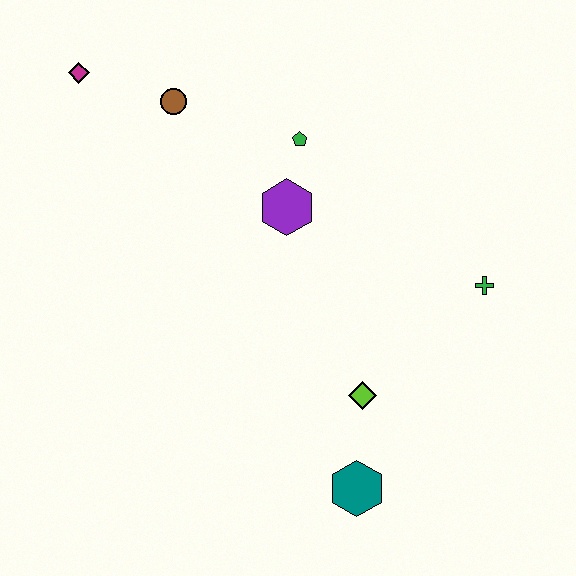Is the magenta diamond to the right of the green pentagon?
No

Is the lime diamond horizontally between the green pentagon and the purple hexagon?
No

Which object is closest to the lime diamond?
The teal hexagon is closest to the lime diamond.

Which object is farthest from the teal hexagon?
The magenta diamond is farthest from the teal hexagon.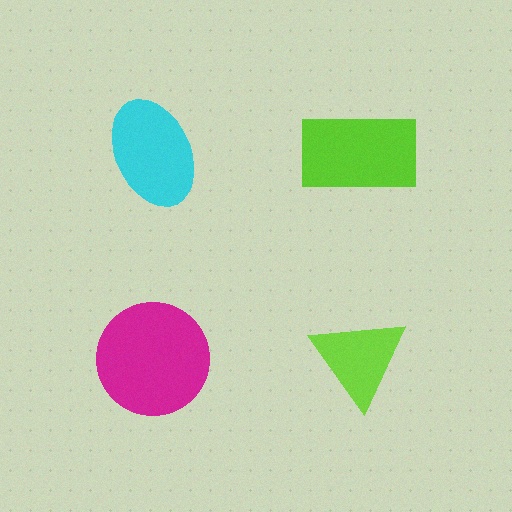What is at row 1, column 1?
A cyan ellipse.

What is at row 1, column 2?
A lime rectangle.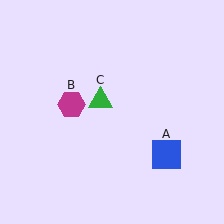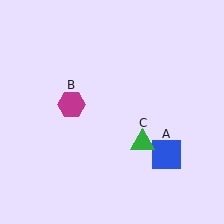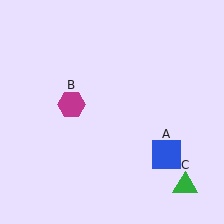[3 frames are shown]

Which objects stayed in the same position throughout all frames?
Blue square (object A) and magenta hexagon (object B) remained stationary.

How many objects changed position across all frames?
1 object changed position: green triangle (object C).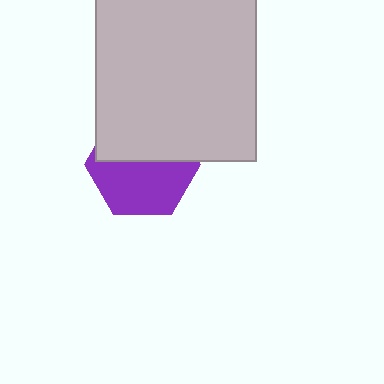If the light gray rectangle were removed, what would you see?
You would see the complete purple hexagon.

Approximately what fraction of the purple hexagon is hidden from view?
Roughly 45% of the purple hexagon is hidden behind the light gray rectangle.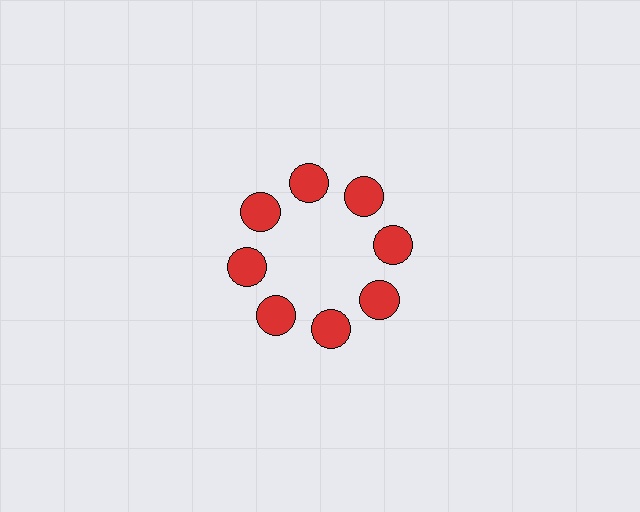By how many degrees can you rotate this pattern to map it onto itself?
The pattern maps onto itself every 45 degrees of rotation.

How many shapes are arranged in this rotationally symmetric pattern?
There are 8 shapes, arranged in 8 groups of 1.